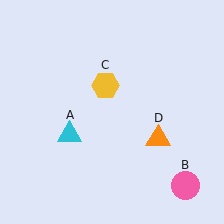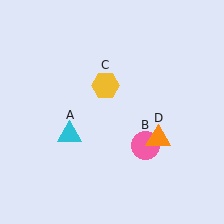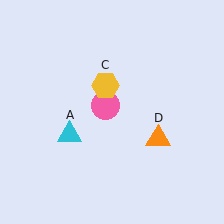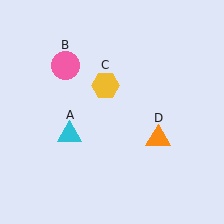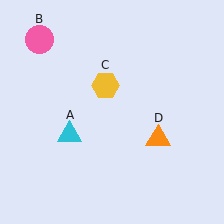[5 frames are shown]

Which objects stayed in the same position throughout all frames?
Cyan triangle (object A) and yellow hexagon (object C) and orange triangle (object D) remained stationary.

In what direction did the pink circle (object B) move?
The pink circle (object B) moved up and to the left.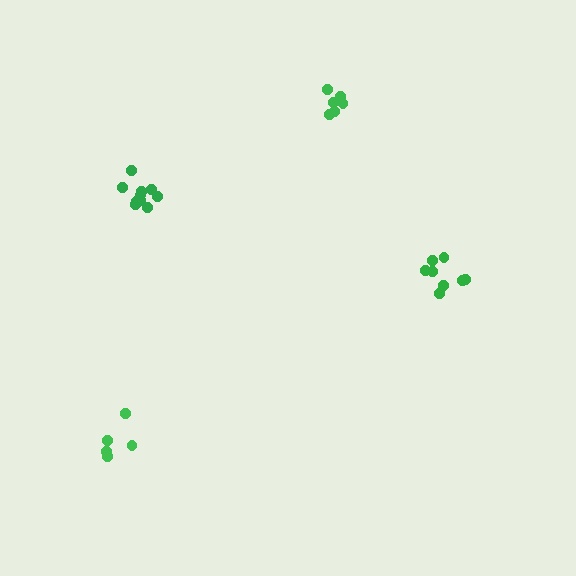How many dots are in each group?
Group 1: 8 dots, Group 2: 5 dots, Group 3: 6 dots, Group 4: 10 dots (29 total).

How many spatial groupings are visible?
There are 4 spatial groupings.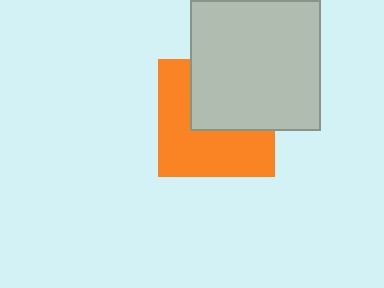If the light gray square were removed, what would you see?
You would see the complete orange square.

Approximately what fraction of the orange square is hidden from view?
Roughly 44% of the orange square is hidden behind the light gray square.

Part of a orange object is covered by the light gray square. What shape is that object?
It is a square.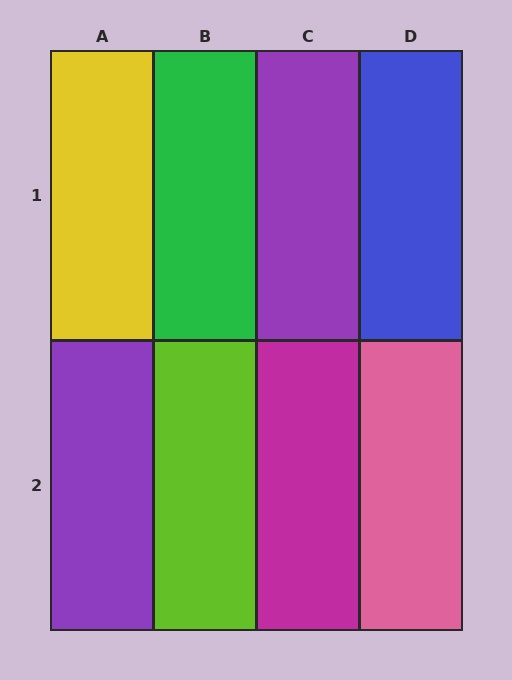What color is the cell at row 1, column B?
Green.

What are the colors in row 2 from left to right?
Purple, lime, magenta, pink.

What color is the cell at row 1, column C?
Purple.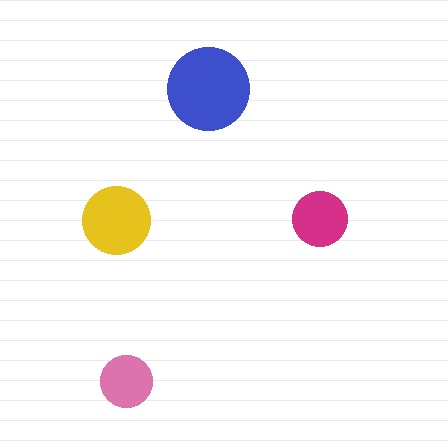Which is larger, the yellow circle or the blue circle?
The blue one.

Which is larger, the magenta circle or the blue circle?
The blue one.